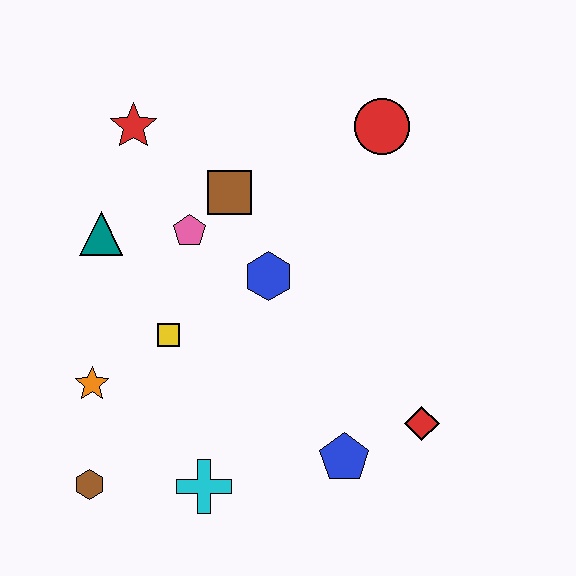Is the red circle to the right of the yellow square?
Yes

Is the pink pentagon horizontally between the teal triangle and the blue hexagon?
Yes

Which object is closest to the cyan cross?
The brown hexagon is closest to the cyan cross.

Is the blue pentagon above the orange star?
No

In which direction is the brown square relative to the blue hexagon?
The brown square is above the blue hexagon.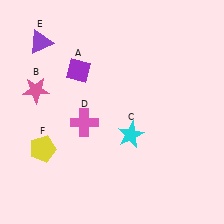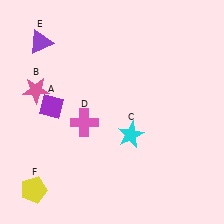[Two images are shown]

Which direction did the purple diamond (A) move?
The purple diamond (A) moved down.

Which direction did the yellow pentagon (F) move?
The yellow pentagon (F) moved down.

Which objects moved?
The objects that moved are: the purple diamond (A), the yellow pentagon (F).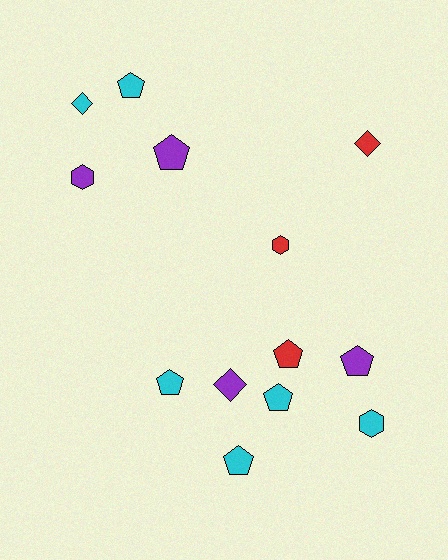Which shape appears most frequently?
Pentagon, with 7 objects.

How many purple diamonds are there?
There is 1 purple diamond.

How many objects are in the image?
There are 13 objects.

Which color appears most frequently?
Cyan, with 6 objects.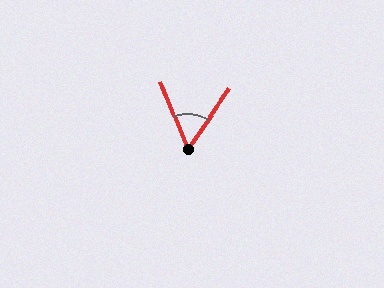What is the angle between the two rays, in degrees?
Approximately 56 degrees.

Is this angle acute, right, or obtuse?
It is acute.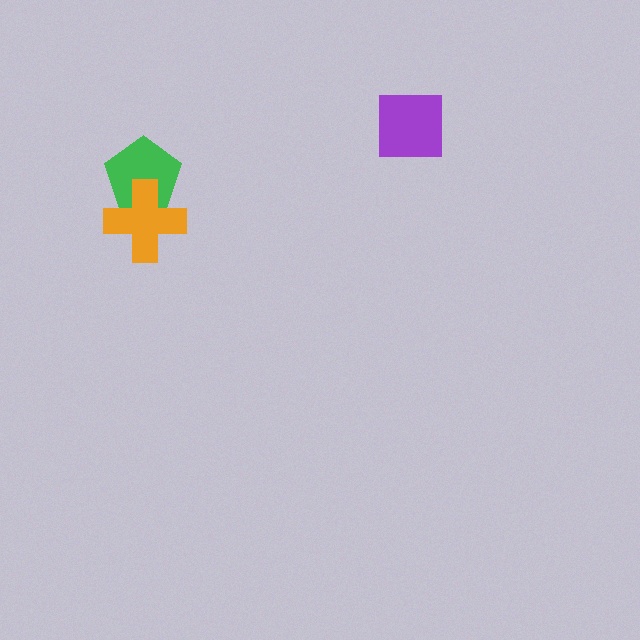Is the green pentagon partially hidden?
Yes, it is partially covered by another shape.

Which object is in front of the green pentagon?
The orange cross is in front of the green pentagon.